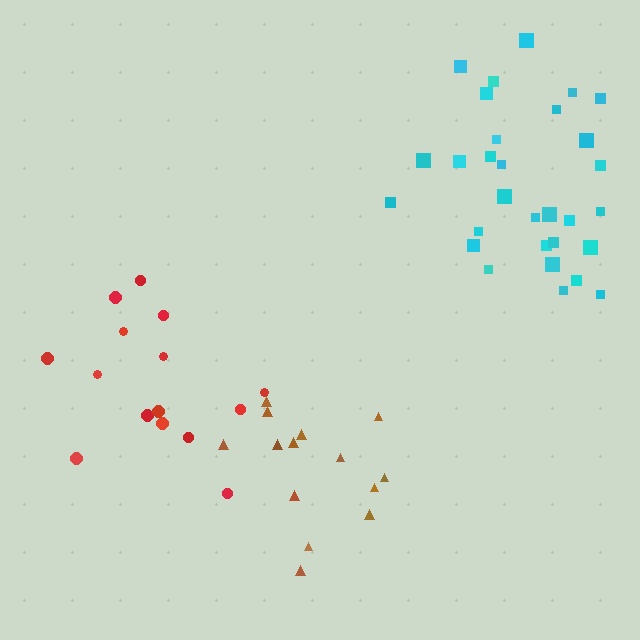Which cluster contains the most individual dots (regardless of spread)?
Cyan (30).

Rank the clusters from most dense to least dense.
cyan, red, brown.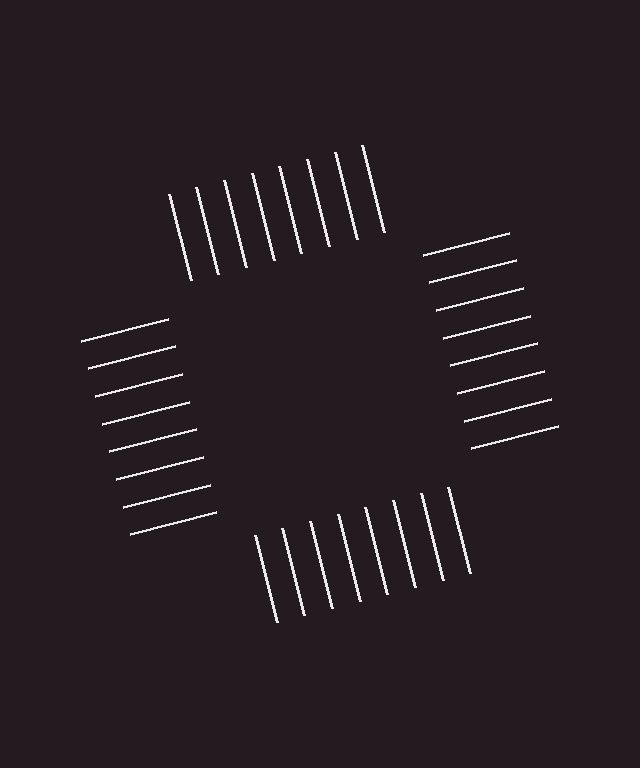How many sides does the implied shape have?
4 sides — the line-ends trace a square.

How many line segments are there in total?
32 — 8 along each of the 4 edges.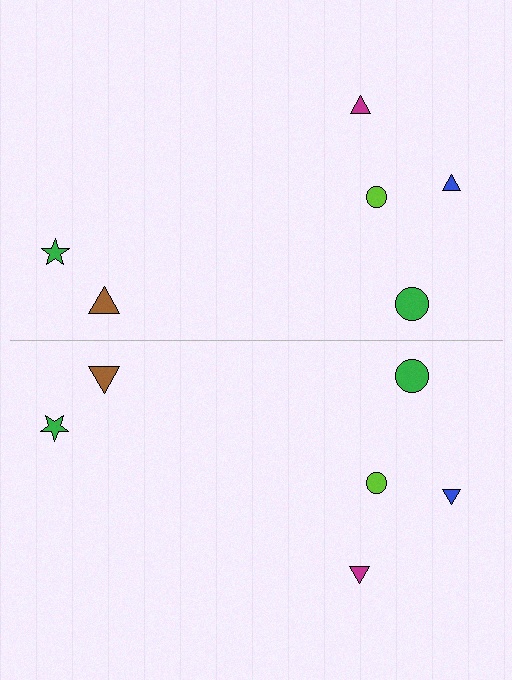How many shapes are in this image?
There are 12 shapes in this image.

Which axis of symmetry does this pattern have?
The pattern has a horizontal axis of symmetry running through the center of the image.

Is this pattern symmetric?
Yes, this pattern has bilateral (reflection) symmetry.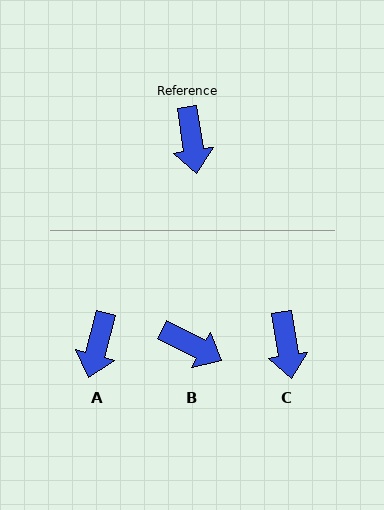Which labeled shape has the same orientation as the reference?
C.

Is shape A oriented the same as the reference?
No, it is off by about 23 degrees.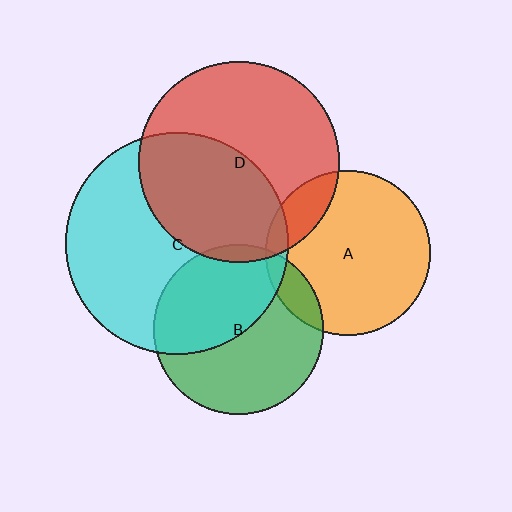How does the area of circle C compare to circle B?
Approximately 1.7 times.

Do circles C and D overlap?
Yes.